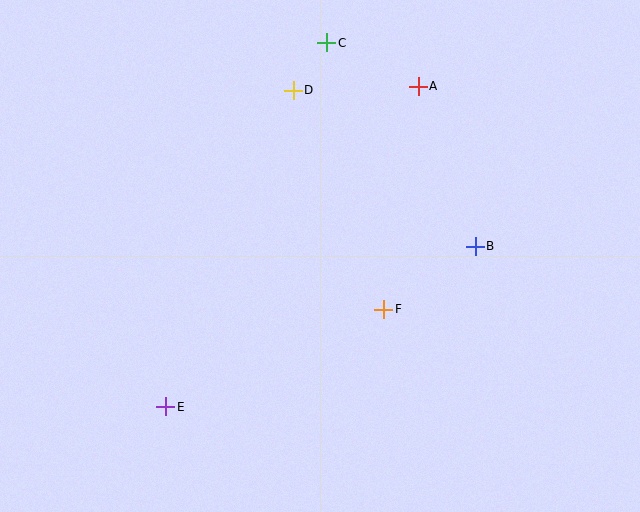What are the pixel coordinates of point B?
Point B is at (475, 246).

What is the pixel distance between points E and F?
The distance between E and F is 239 pixels.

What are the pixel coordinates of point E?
Point E is at (166, 407).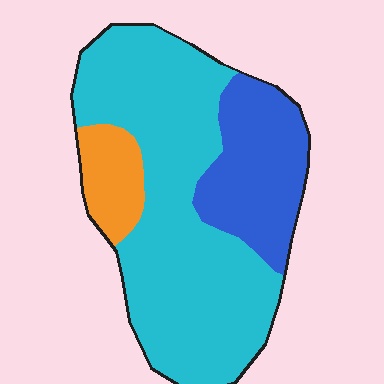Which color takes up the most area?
Cyan, at roughly 65%.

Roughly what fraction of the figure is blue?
Blue takes up less than a quarter of the figure.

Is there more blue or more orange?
Blue.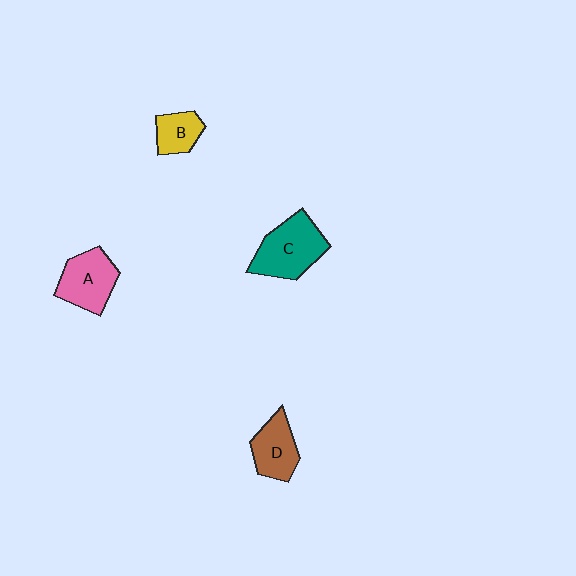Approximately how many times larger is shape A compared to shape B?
Approximately 1.7 times.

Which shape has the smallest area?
Shape B (yellow).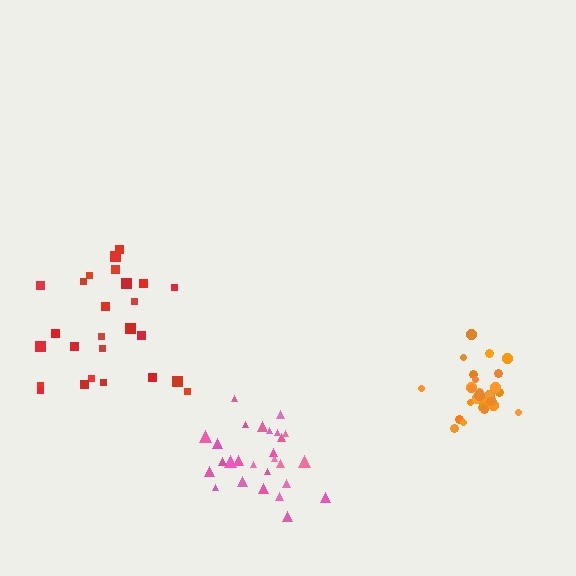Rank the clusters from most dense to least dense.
orange, pink, red.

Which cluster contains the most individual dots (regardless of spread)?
Orange (31).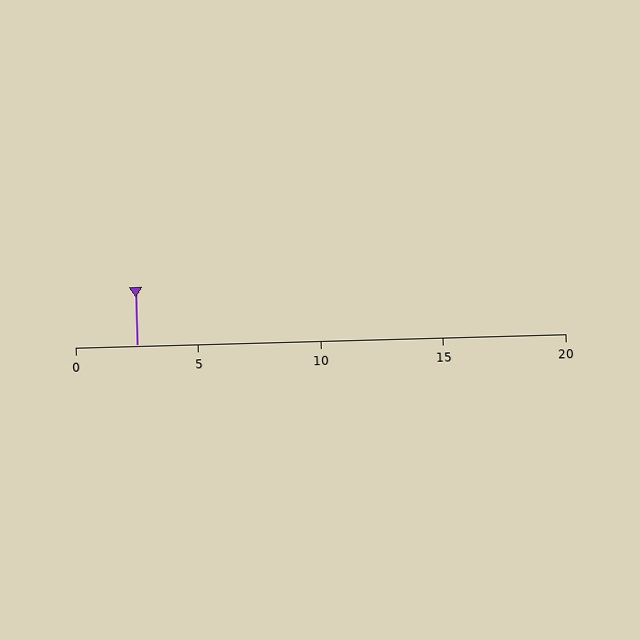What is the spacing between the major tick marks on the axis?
The major ticks are spaced 5 apart.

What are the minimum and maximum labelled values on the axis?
The axis runs from 0 to 20.